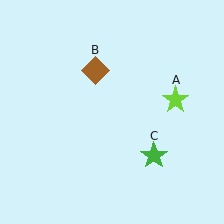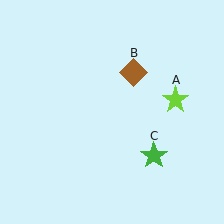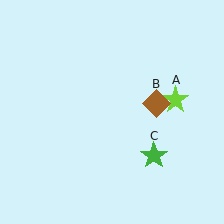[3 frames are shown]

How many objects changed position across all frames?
1 object changed position: brown diamond (object B).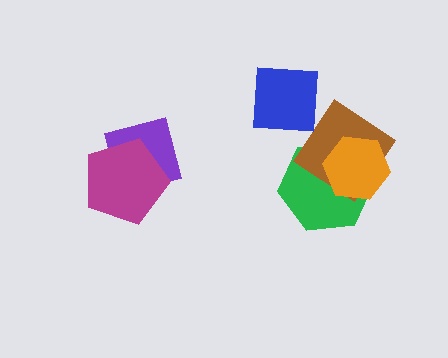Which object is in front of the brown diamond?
The orange hexagon is in front of the brown diamond.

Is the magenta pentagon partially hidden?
No, no other shape covers it.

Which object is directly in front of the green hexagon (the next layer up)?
The brown diamond is directly in front of the green hexagon.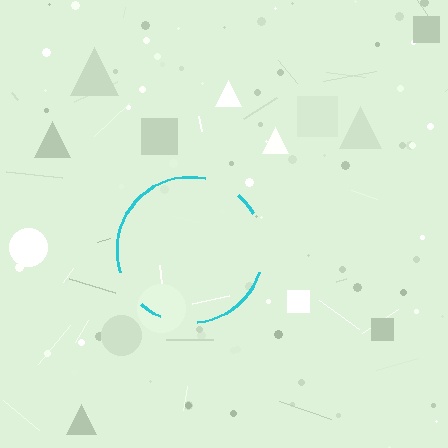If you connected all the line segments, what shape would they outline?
They would outline a circle.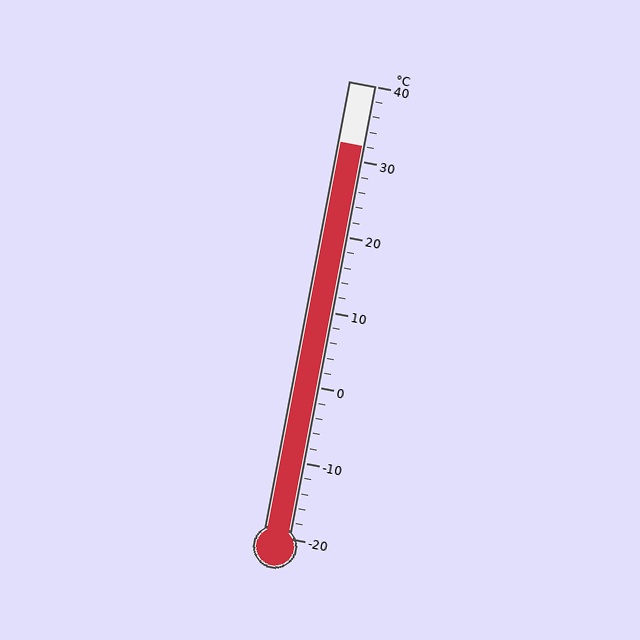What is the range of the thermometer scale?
The thermometer scale ranges from -20°C to 40°C.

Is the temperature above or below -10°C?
The temperature is above -10°C.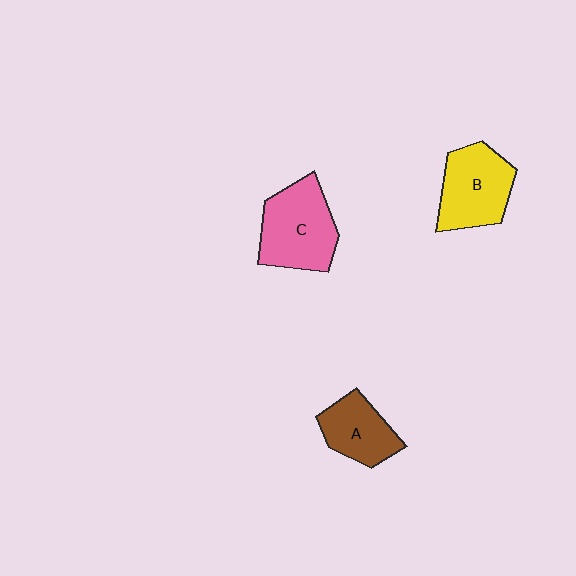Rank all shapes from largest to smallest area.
From largest to smallest: C (pink), B (yellow), A (brown).